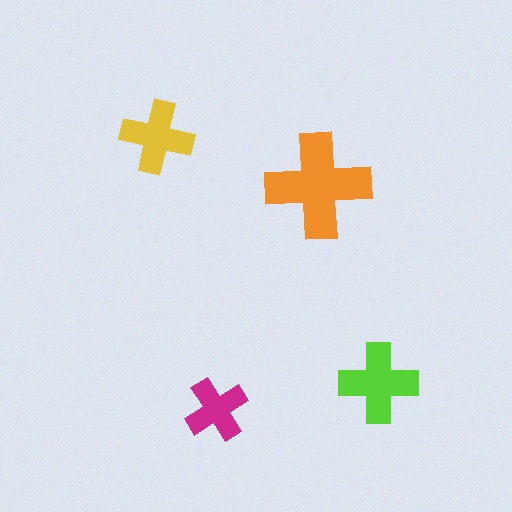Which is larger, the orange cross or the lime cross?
The orange one.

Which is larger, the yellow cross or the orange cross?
The orange one.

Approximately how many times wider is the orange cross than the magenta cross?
About 1.5 times wider.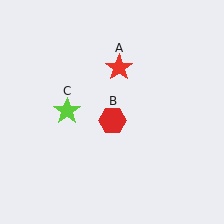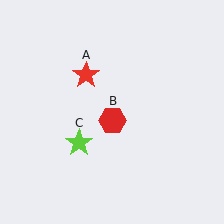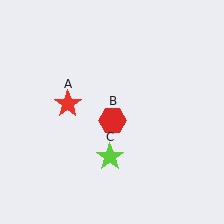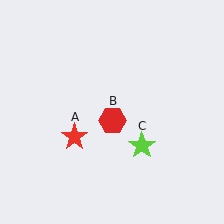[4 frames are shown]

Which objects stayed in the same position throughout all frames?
Red hexagon (object B) remained stationary.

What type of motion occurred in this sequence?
The red star (object A), lime star (object C) rotated counterclockwise around the center of the scene.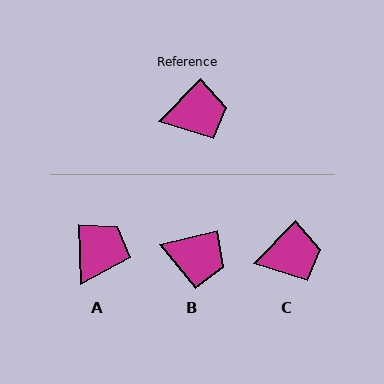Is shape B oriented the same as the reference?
No, it is off by about 32 degrees.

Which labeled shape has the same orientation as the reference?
C.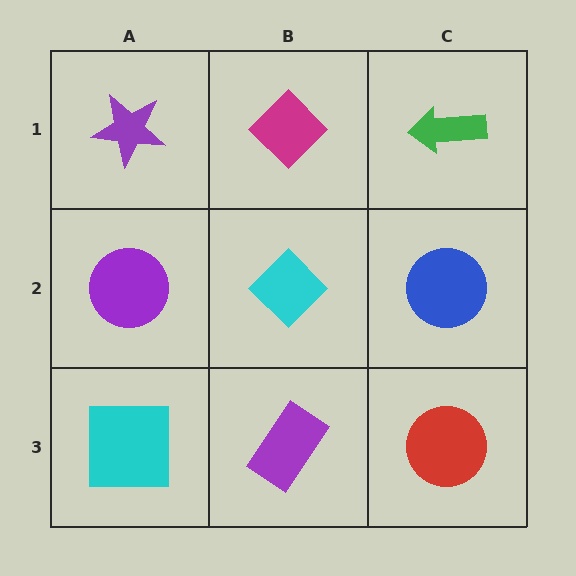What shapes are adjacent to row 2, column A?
A purple star (row 1, column A), a cyan square (row 3, column A), a cyan diamond (row 2, column B).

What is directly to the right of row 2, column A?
A cyan diamond.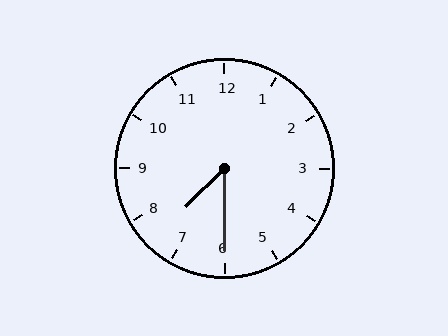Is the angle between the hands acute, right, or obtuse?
It is acute.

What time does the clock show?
7:30.